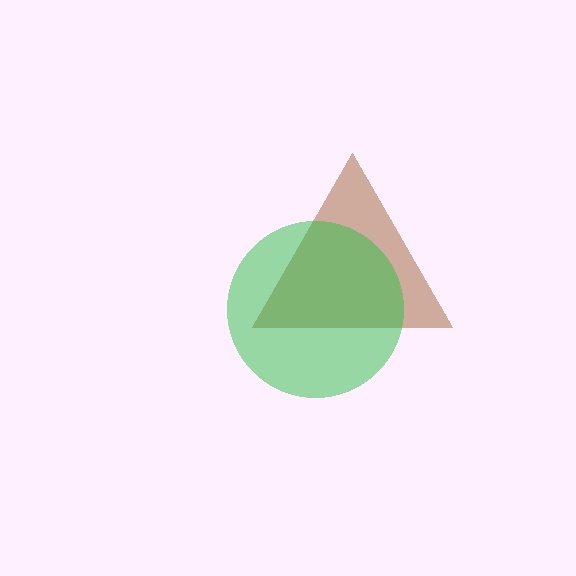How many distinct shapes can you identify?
There are 2 distinct shapes: a brown triangle, a green circle.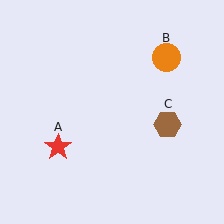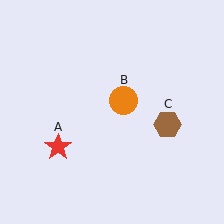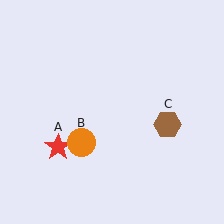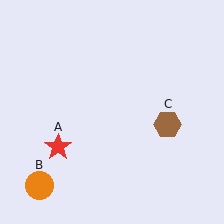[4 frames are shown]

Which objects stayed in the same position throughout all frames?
Red star (object A) and brown hexagon (object C) remained stationary.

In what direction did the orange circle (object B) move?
The orange circle (object B) moved down and to the left.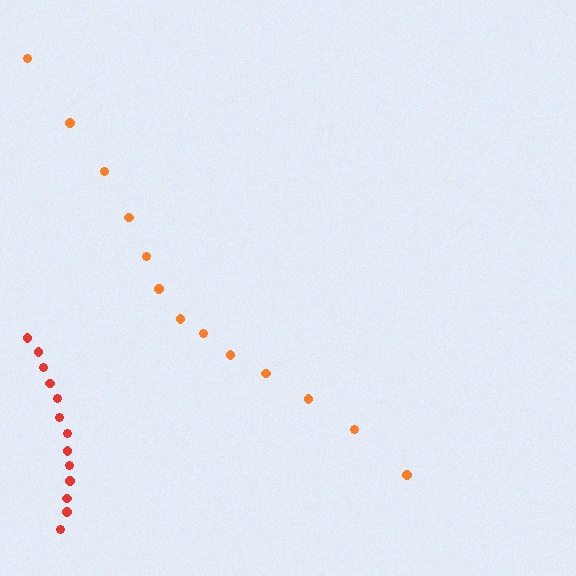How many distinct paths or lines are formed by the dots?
There are 2 distinct paths.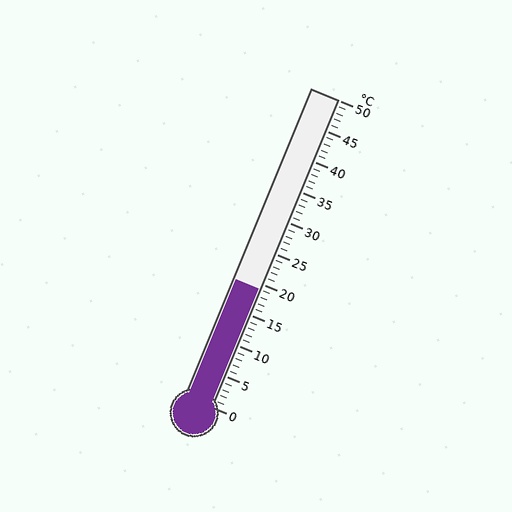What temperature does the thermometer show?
The thermometer shows approximately 19°C.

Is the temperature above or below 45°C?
The temperature is below 45°C.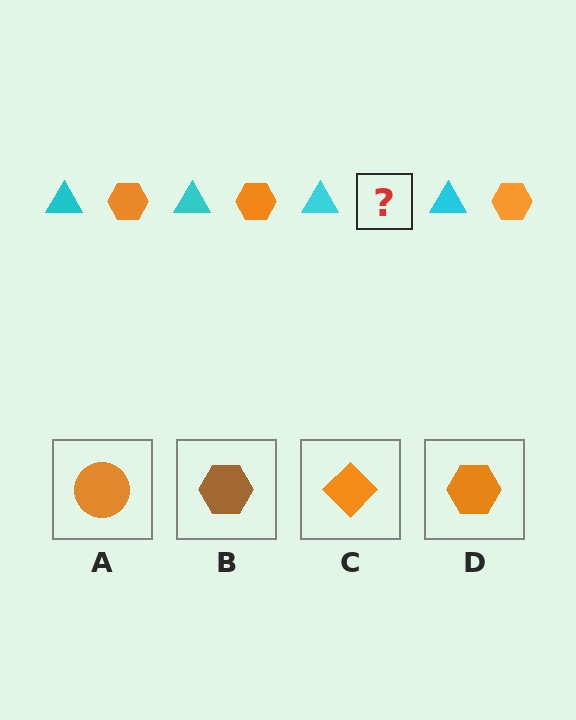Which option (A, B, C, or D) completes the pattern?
D.